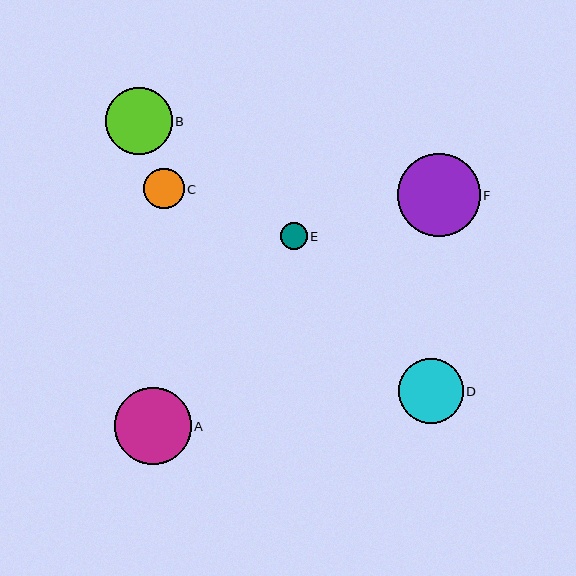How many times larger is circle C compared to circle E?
Circle C is approximately 1.5 times the size of circle E.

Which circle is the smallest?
Circle E is the smallest with a size of approximately 26 pixels.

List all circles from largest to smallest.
From largest to smallest: F, A, B, D, C, E.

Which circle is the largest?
Circle F is the largest with a size of approximately 83 pixels.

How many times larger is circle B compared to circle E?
Circle B is approximately 2.5 times the size of circle E.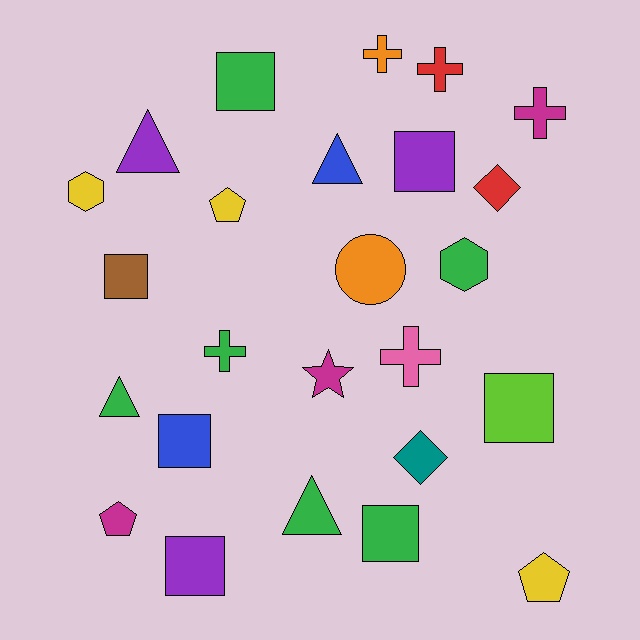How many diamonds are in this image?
There are 2 diamonds.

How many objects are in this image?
There are 25 objects.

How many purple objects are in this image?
There are 3 purple objects.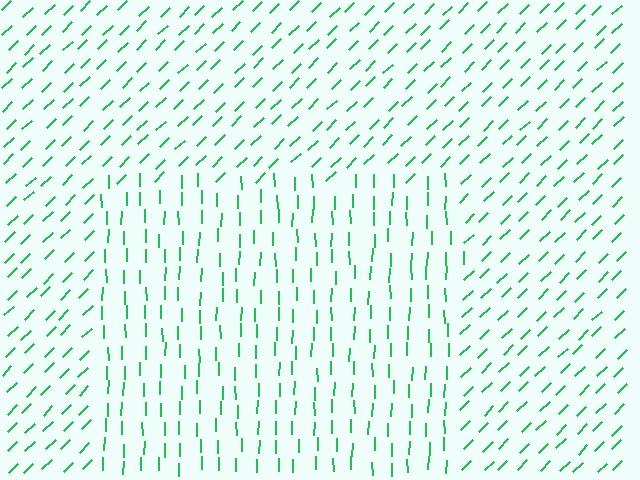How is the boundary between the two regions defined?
The boundary is defined purely by a change in line orientation (approximately 45 degrees difference). All lines are the same color and thickness.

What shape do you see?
I see a rectangle.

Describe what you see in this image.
The image is filled with small green line segments. A rectangle region in the image has lines oriented differently from the surrounding lines, creating a visible texture boundary.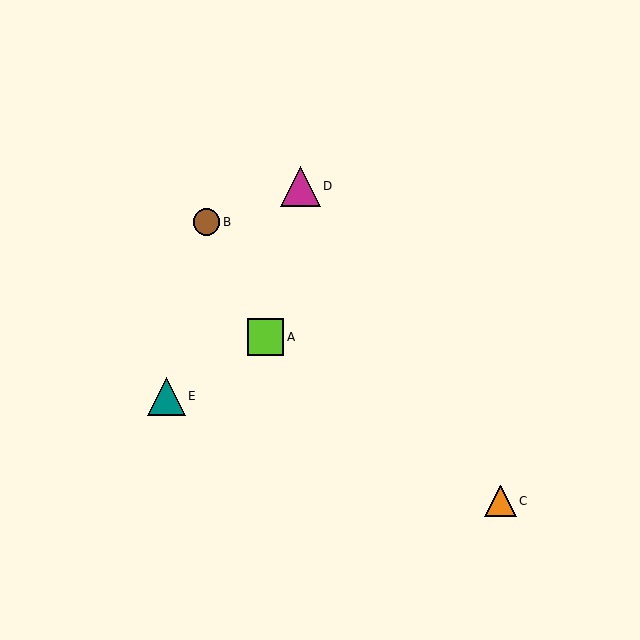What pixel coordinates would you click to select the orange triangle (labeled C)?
Click at (501, 501) to select the orange triangle C.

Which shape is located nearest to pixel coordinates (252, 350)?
The lime square (labeled A) at (266, 337) is nearest to that location.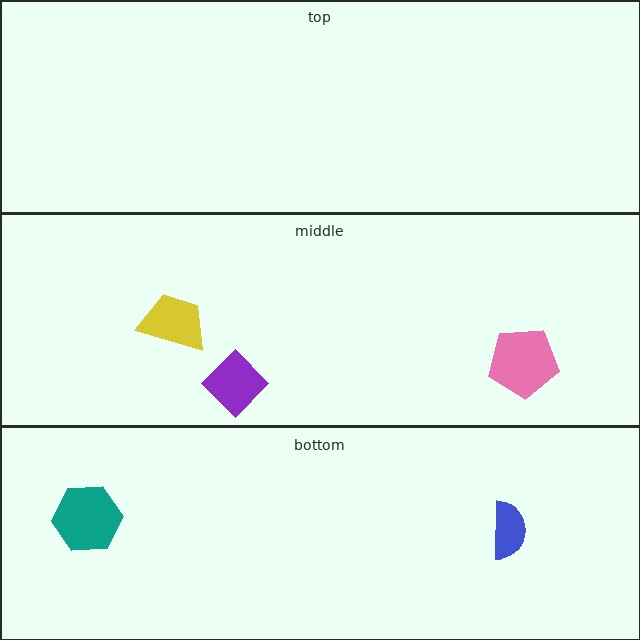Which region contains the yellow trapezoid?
The middle region.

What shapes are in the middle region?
The yellow trapezoid, the purple diamond, the pink pentagon.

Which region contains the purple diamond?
The middle region.